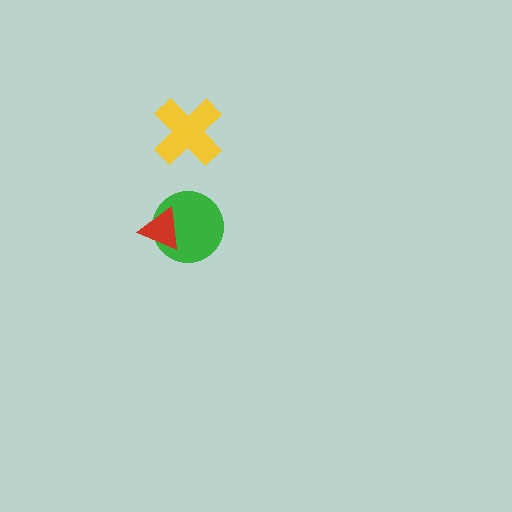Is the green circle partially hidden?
Yes, it is partially covered by another shape.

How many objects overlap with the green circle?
1 object overlaps with the green circle.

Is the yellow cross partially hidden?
No, no other shape covers it.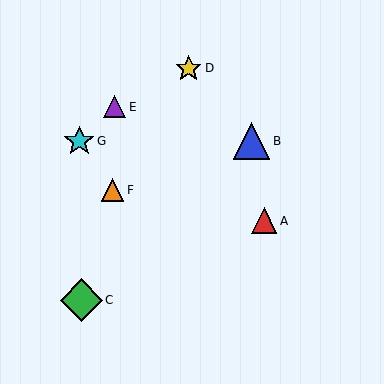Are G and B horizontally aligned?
Yes, both are at y≈141.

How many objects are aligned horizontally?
2 objects (B, G) are aligned horizontally.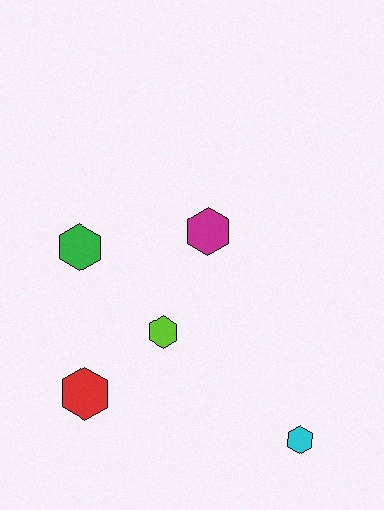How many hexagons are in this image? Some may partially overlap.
There are 5 hexagons.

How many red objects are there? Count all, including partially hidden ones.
There is 1 red object.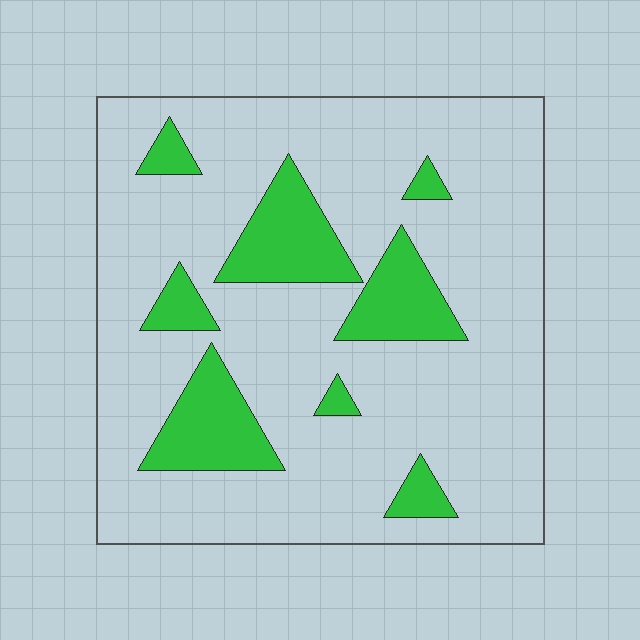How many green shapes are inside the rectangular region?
8.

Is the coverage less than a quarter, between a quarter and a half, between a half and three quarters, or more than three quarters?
Less than a quarter.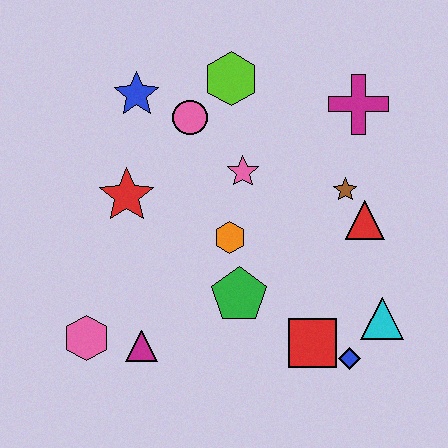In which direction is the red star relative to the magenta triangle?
The red star is above the magenta triangle.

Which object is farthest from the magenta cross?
The pink hexagon is farthest from the magenta cross.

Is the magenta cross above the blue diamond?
Yes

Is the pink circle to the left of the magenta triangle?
No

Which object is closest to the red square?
The blue diamond is closest to the red square.